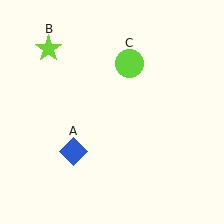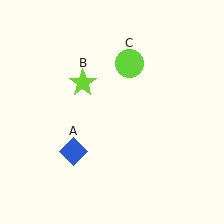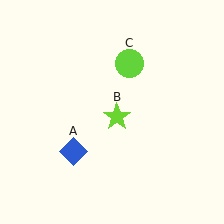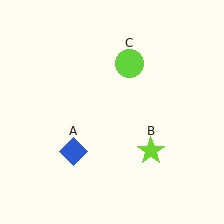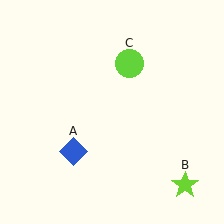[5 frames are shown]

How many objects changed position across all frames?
1 object changed position: lime star (object B).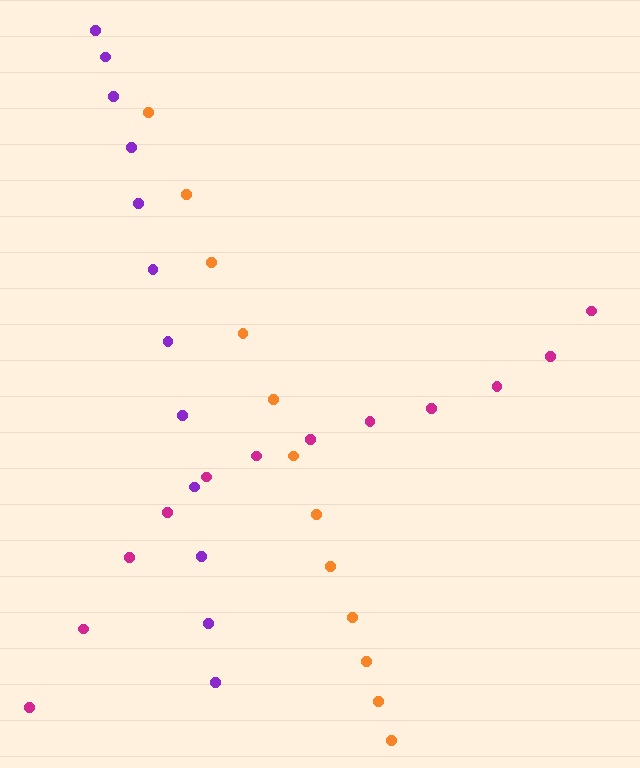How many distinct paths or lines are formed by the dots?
There are 3 distinct paths.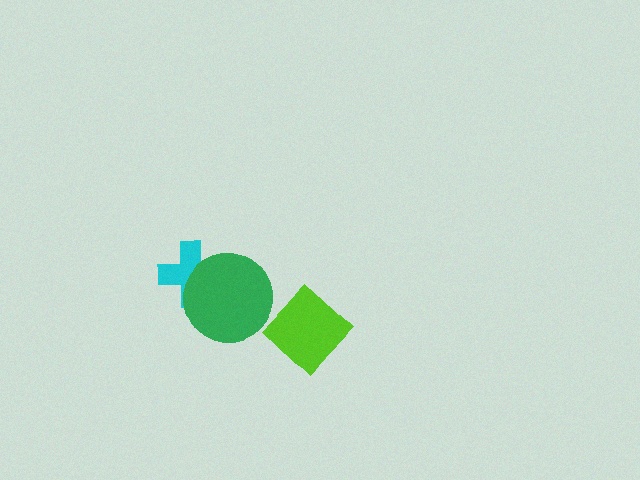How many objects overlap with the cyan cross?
1 object overlaps with the cyan cross.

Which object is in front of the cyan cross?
The green circle is in front of the cyan cross.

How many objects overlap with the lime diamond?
0 objects overlap with the lime diamond.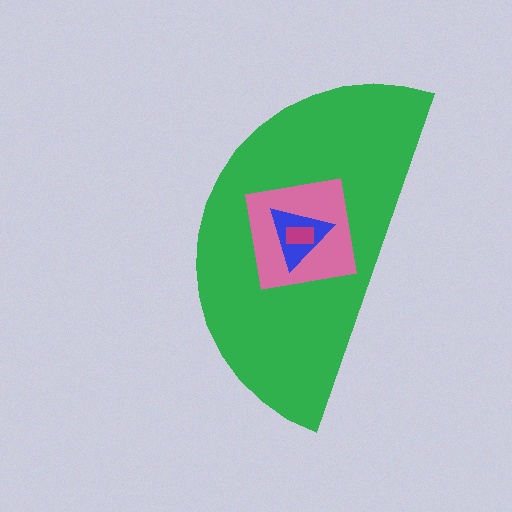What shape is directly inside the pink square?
The blue triangle.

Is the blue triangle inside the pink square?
Yes.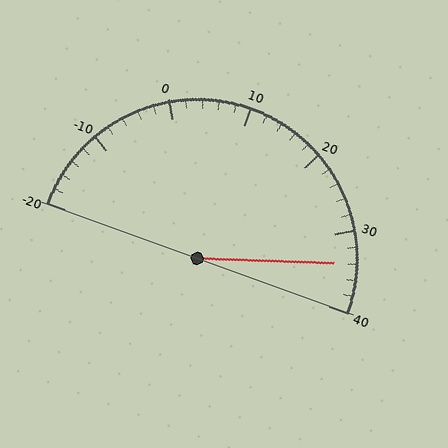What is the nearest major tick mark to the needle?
The nearest major tick mark is 30.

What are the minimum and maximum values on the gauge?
The gauge ranges from -20 to 40.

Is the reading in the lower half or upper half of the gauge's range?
The reading is in the upper half of the range (-20 to 40).